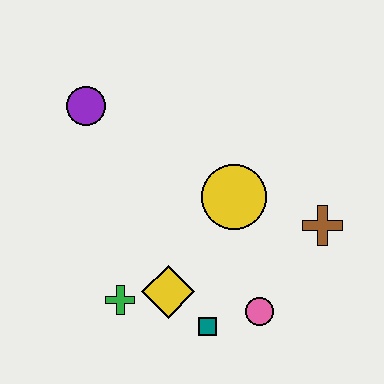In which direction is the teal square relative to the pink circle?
The teal square is to the left of the pink circle.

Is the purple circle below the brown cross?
No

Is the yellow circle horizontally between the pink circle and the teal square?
Yes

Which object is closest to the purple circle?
The yellow circle is closest to the purple circle.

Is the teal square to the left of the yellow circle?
Yes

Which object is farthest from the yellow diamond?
The purple circle is farthest from the yellow diamond.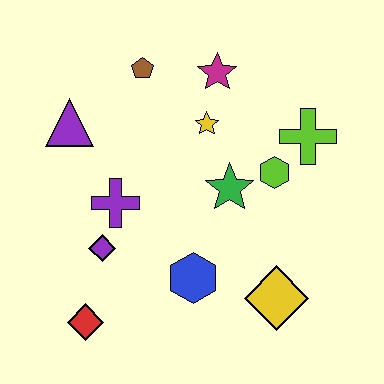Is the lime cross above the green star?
Yes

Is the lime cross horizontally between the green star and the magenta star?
No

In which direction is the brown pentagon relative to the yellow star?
The brown pentagon is to the left of the yellow star.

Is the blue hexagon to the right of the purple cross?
Yes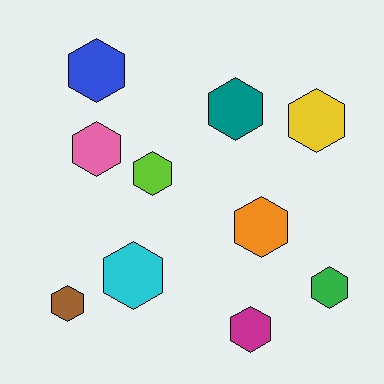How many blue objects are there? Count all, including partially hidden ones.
There is 1 blue object.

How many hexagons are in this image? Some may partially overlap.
There are 10 hexagons.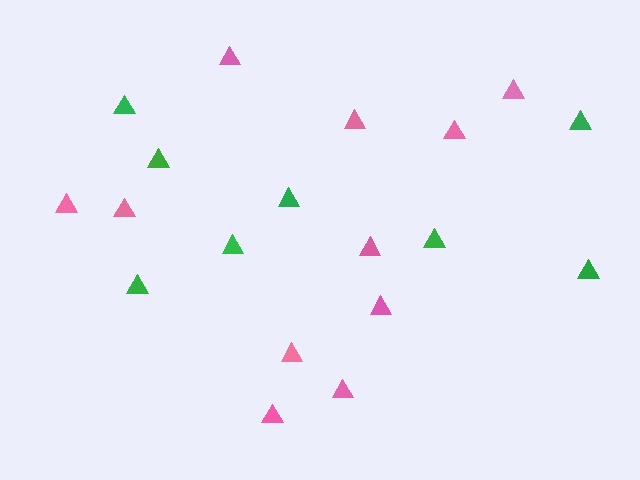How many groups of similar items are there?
There are 2 groups: one group of pink triangles (11) and one group of green triangles (8).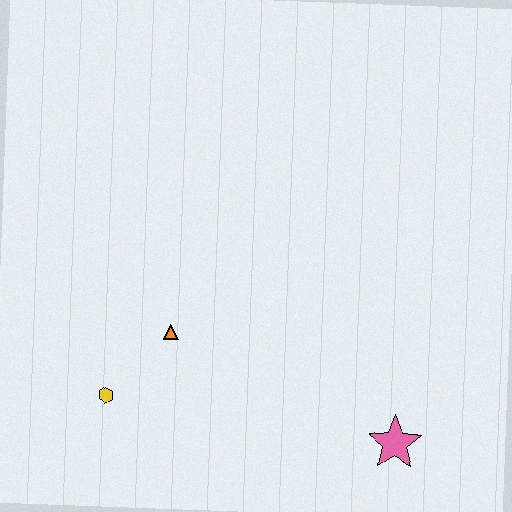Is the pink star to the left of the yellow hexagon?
No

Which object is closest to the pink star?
The orange triangle is closest to the pink star.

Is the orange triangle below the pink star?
No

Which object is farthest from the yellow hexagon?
The pink star is farthest from the yellow hexagon.